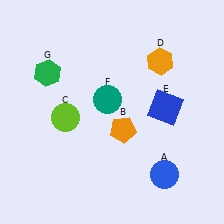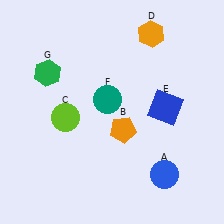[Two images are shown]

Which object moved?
The orange hexagon (D) moved up.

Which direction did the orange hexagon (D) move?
The orange hexagon (D) moved up.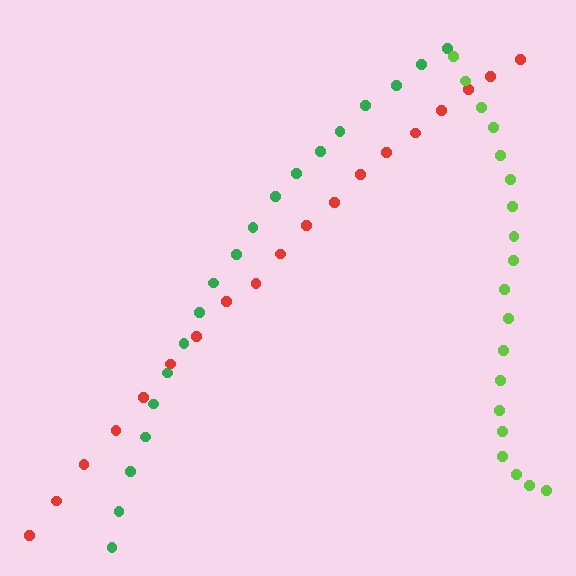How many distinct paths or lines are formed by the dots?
There are 3 distinct paths.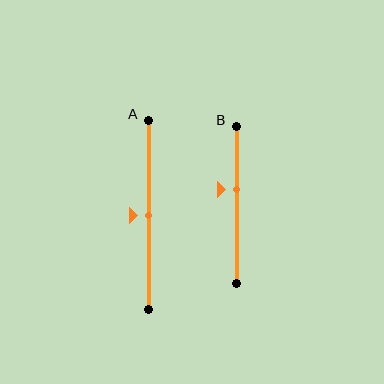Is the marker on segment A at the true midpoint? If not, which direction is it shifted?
Yes, the marker on segment A is at the true midpoint.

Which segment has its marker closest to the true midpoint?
Segment A has its marker closest to the true midpoint.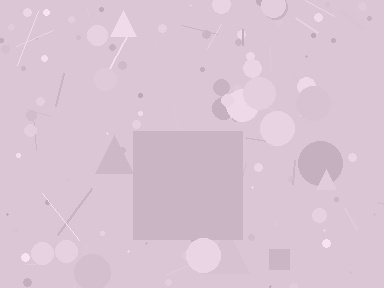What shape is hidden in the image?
A square is hidden in the image.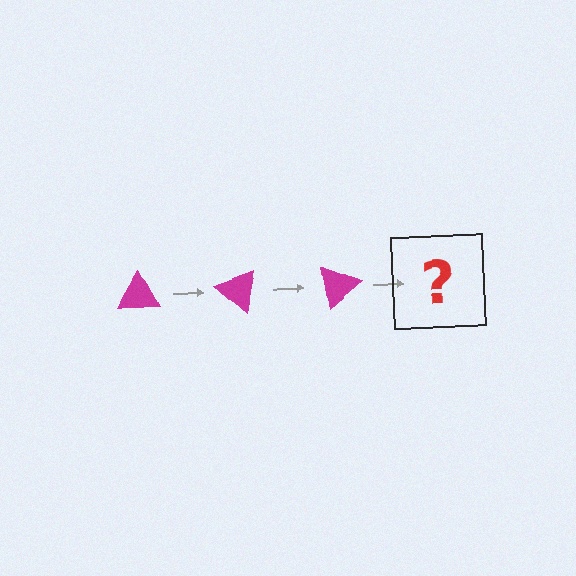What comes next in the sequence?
The next element should be a magenta triangle rotated 120 degrees.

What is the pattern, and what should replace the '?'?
The pattern is that the triangle rotates 40 degrees each step. The '?' should be a magenta triangle rotated 120 degrees.